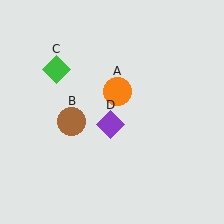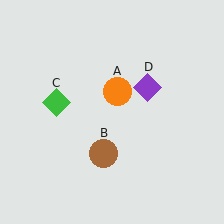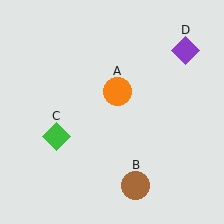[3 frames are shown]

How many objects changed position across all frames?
3 objects changed position: brown circle (object B), green diamond (object C), purple diamond (object D).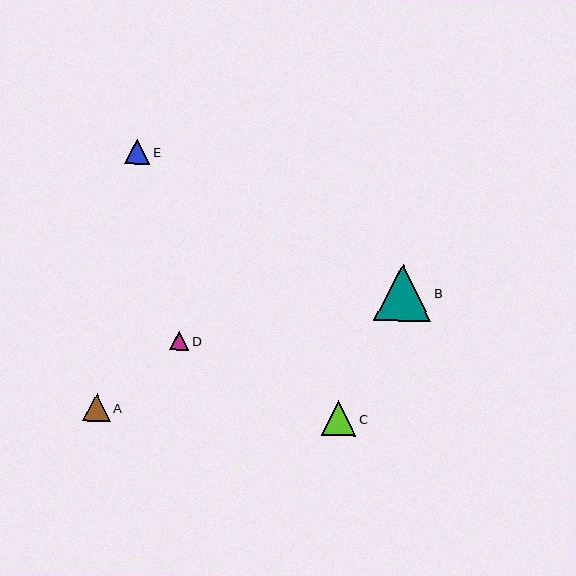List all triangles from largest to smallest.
From largest to smallest: B, C, A, E, D.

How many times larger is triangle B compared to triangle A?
Triangle B is approximately 2.0 times the size of triangle A.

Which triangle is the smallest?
Triangle D is the smallest with a size of approximately 19 pixels.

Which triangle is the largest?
Triangle B is the largest with a size of approximately 56 pixels.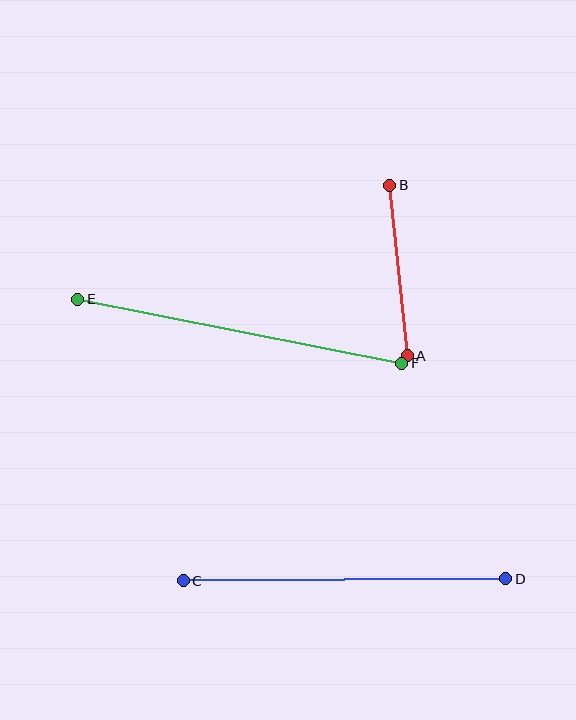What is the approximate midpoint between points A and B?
The midpoint is at approximately (399, 270) pixels.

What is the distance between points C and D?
The distance is approximately 323 pixels.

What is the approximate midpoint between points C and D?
The midpoint is at approximately (344, 580) pixels.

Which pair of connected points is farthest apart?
Points E and F are farthest apart.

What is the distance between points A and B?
The distance is approximately 172 pixels.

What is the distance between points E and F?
The distance is approximately 330 pixels.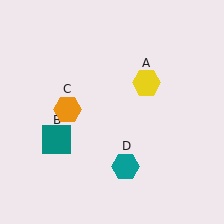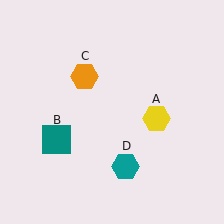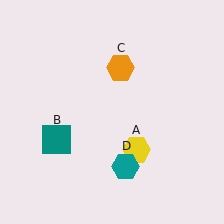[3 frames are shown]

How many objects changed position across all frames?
2 objects changed position: yellow hexagon (object A), orange hexagon (object C).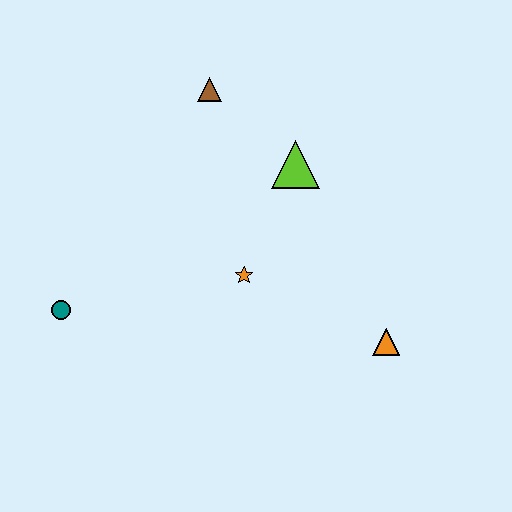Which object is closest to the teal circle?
The orange star is closest to the teal circle.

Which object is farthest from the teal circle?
The orange triangle is farthest from the teal circle.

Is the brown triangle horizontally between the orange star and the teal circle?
Yes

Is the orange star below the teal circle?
No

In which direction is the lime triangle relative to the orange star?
The lime triangle is above the orange star.